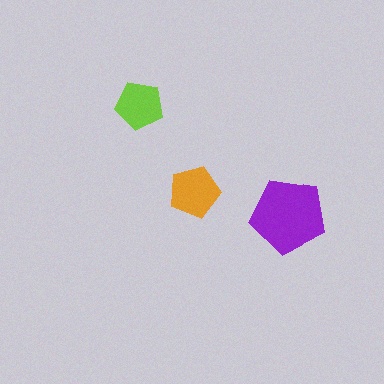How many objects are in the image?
There are 3 objects in the image.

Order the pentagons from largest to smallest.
the purple one, the orange one, the lime one.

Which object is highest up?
The lime pentagon is topmost.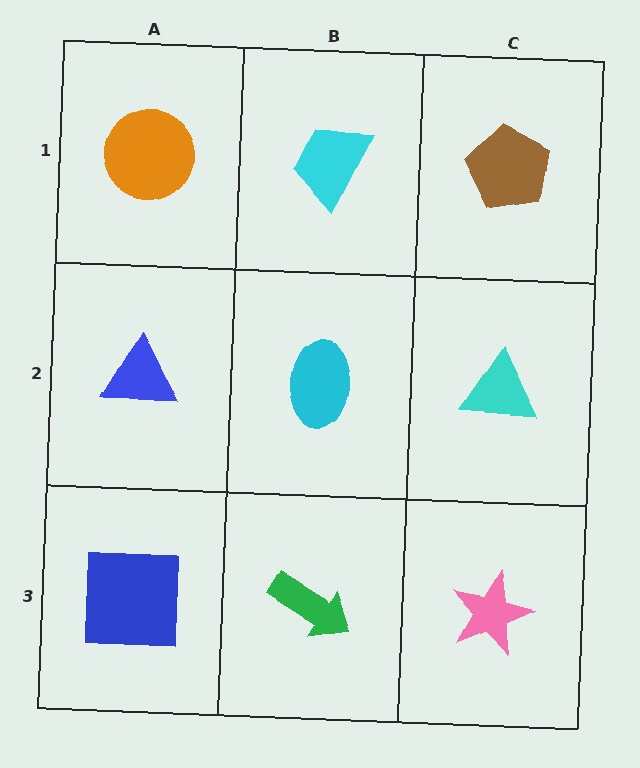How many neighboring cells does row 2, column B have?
4.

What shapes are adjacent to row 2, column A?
An orange circle (row 1, column A), a blue square (row 3, column A), a cyan ellipse (row 2, column B).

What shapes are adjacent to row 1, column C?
A cyan triangle (row 2, column C), a cyan trapezoid (row 1, column B).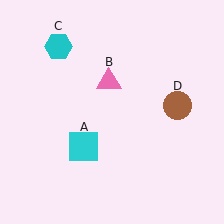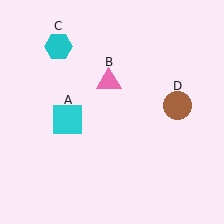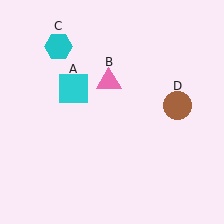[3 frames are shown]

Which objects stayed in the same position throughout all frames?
Pink triangle (object B) and cyan hexagon (object C) and brown circle (object D) remained stationary.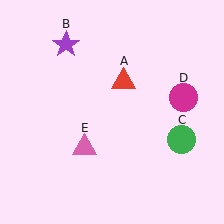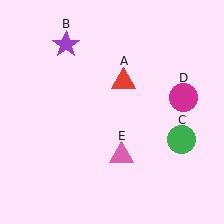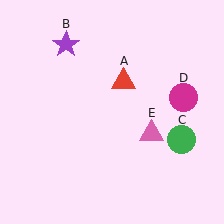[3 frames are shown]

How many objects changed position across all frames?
1 object changed position: pink triangle (object E).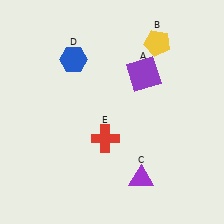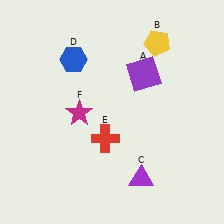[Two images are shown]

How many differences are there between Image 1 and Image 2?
There is 1 difference between the two images.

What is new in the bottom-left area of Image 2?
A magenta star (F) was added in the bottom-left area of Image 2.